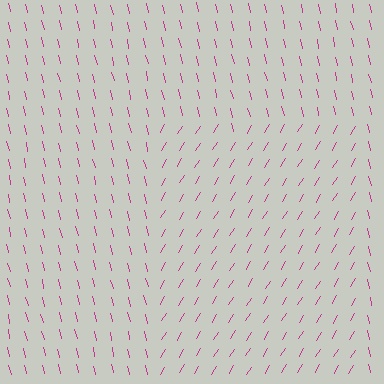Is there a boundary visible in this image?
Yes, there is a texture boundary formed by a change in line orientation.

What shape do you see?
I see a rectangle.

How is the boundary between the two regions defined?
The boundary is defined purely by a change in line orientation (approximately 45 degrees difference). All lines are the same color and thickness.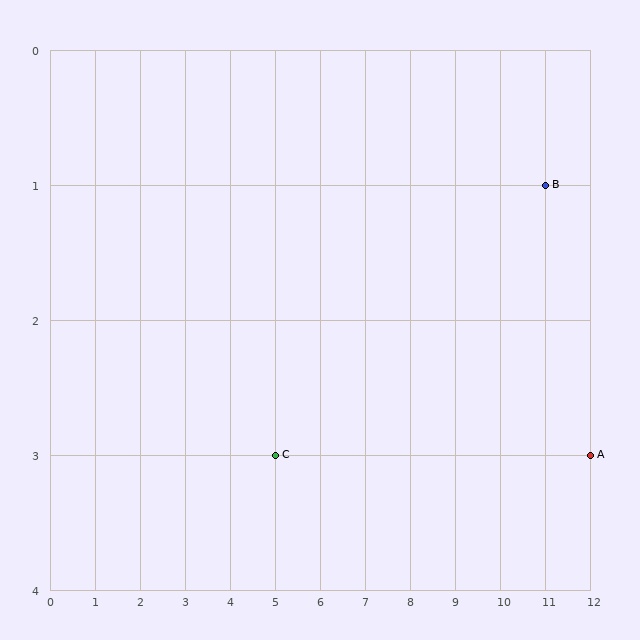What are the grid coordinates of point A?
Point A is at grid coordinates (12, 3).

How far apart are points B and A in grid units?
Points B and A are 1 column and 2 rows apart (about 2.2 grid units diagonally).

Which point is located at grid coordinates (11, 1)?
Point B is at (11, 1).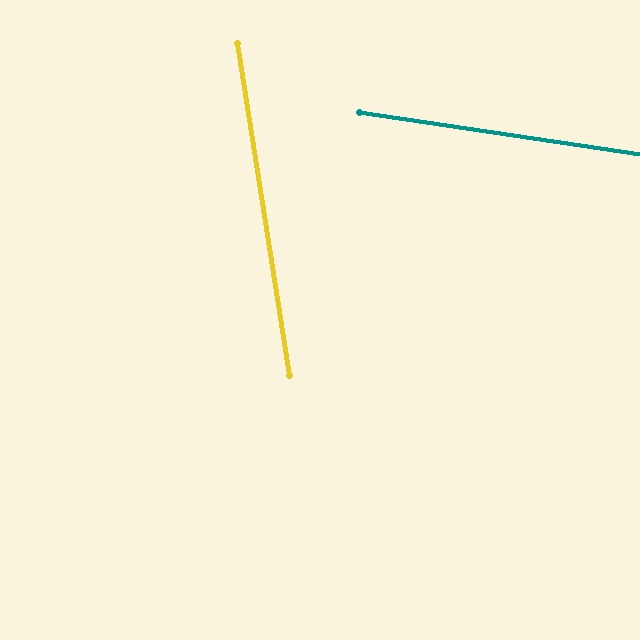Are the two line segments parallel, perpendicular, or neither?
Neither parallel nor perpendicular — they differ by about 73°.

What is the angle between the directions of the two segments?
Approximately 73 degrees.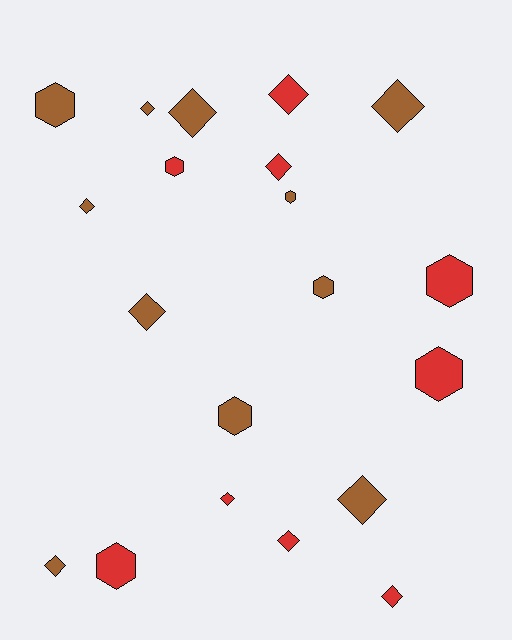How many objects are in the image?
There are 20 objects.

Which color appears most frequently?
Brown, with 11 objects.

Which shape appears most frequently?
Diamond, with 12 objects.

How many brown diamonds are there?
There are 7 brown diamonds.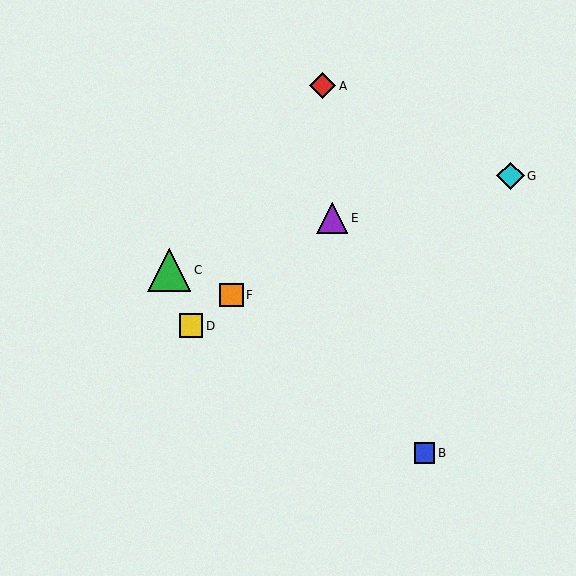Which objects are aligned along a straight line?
Objects D, E, F are aligned along a straight line.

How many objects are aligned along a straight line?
3 objects (D, E, F) are aligned along a straight line.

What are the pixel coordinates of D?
Object D is at (191, 326).